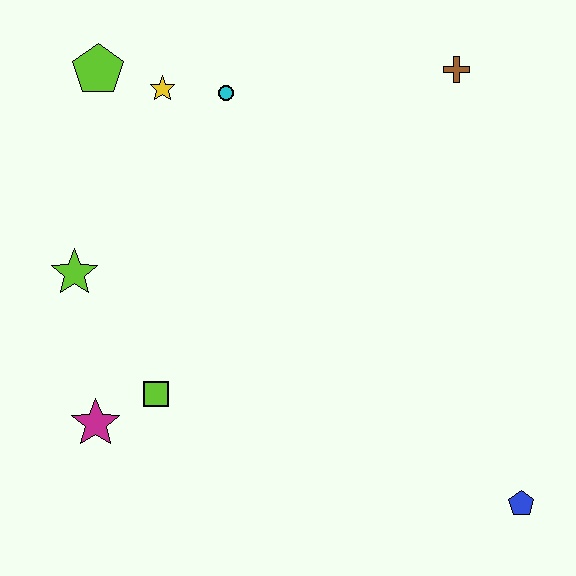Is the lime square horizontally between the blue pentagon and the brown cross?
No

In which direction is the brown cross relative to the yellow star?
The brown cross is to the right of the yellow star.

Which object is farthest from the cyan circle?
The blue pentagon is farthest from the cyan circle.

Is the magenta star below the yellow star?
Yes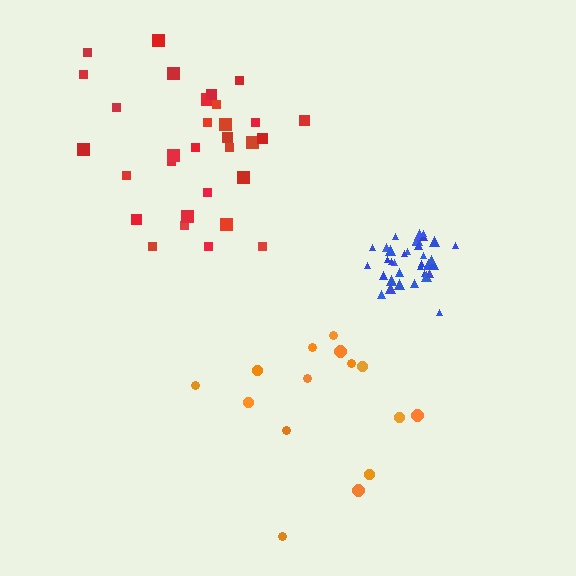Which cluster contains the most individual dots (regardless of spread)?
Blue (35).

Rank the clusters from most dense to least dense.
blue, red, orange.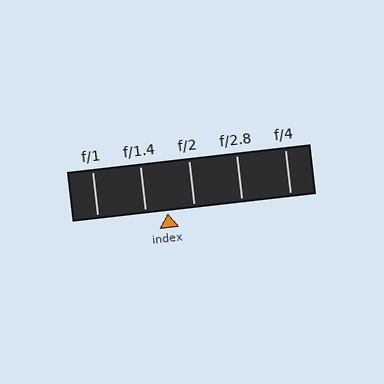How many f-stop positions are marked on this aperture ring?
There are 5 f-stop positions marked.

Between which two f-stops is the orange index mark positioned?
The index mark is between f/1.4 and f/2.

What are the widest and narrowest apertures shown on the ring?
The widest aperture shown is f/1 and the narrowest is f/4.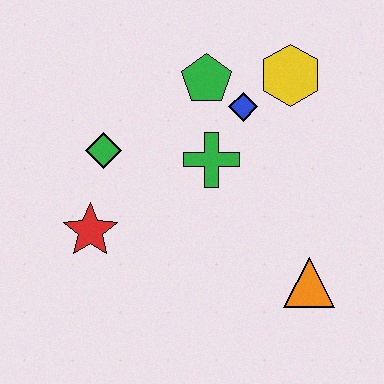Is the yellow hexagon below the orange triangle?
No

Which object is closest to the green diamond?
The red star is closest to the green diamond.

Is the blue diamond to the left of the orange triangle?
Yes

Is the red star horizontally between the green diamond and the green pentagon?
No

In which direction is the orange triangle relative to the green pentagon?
The orange triangle is below the green pentagon.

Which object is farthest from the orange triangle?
The green diamond is farthest from the orange triangle.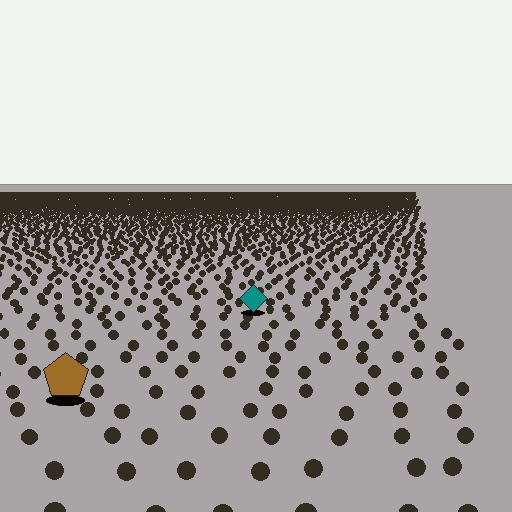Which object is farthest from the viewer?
The teal diamond is farthest from the viewer. It appears smaller and the ground texture around it is denser.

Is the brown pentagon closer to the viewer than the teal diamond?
Yes. The brown pentagon is closer — you can tell from the texture gradient: the ground texture is coarser near it.